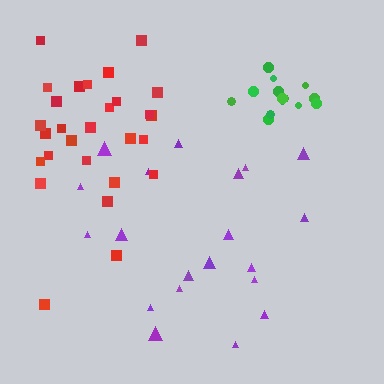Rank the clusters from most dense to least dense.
green, red, purple.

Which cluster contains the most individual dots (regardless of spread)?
Red (28).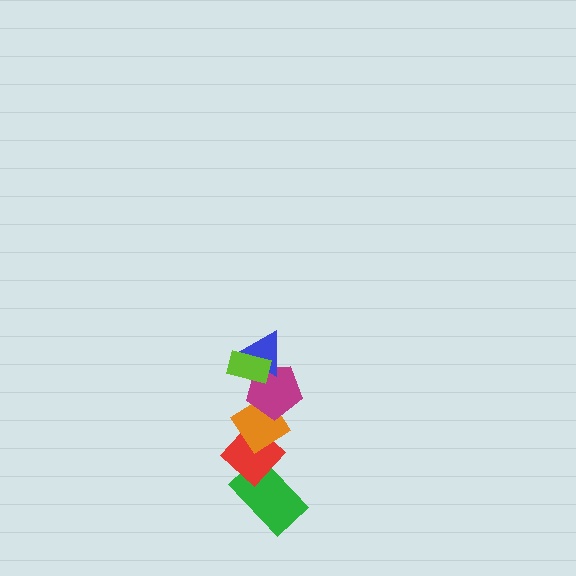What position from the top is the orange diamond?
The orange diamond is 4th from the top.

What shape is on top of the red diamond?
The orange diamond is on top of the red diamond.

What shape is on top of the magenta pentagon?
The blue triangle is on top of the magenta pentagon.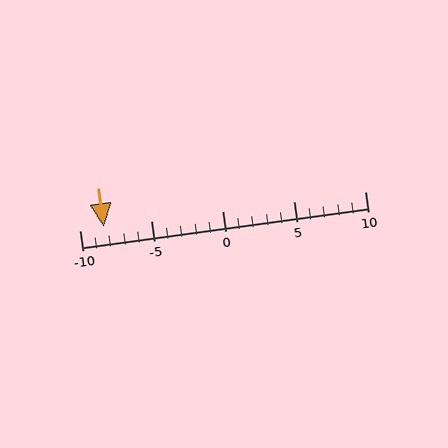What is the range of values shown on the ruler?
The ruler shows values from -10 to 10.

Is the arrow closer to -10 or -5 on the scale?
The arrow is closer to -10.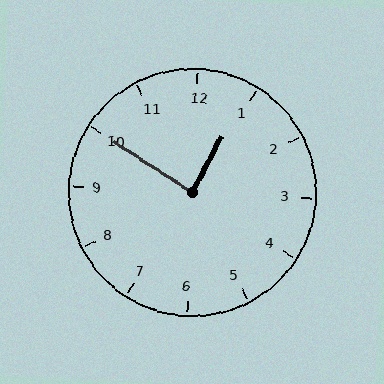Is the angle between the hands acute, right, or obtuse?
It is right.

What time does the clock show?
12:50.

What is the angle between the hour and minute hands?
Approximately 85 degrees.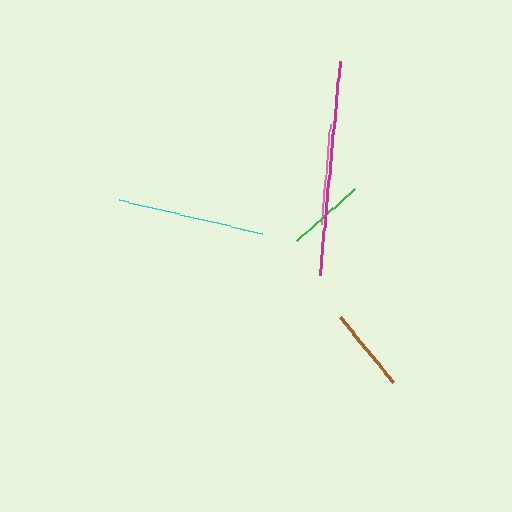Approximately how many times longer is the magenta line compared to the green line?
The magenta line is approximately 2.8 times the length of the green line.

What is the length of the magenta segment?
The magenta segment is approximately 216 pixels long.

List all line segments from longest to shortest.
From longest to shortest: magenta, cyan, pink, brown, green.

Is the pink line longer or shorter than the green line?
The pink line is longer than the green line.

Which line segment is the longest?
The magenta line is the longest at approximately 216 pixels.